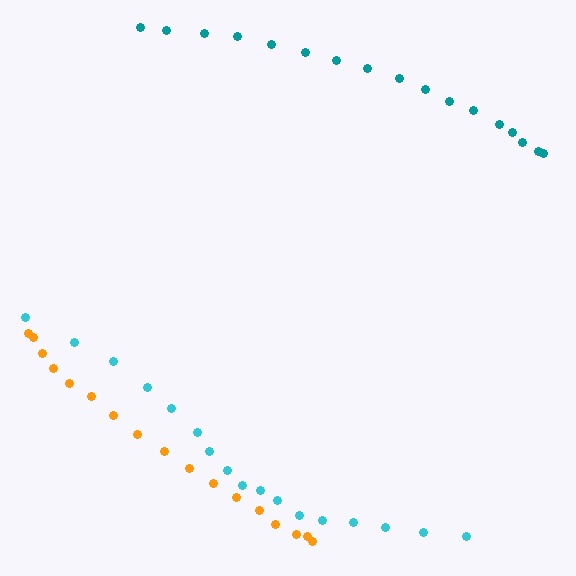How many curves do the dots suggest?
There are 3 distinct paths.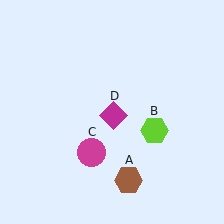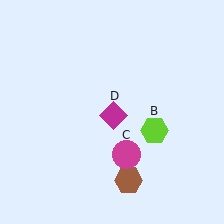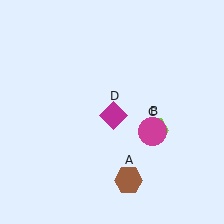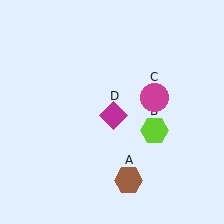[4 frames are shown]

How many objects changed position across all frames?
1 object changed position: magenta circle (object C).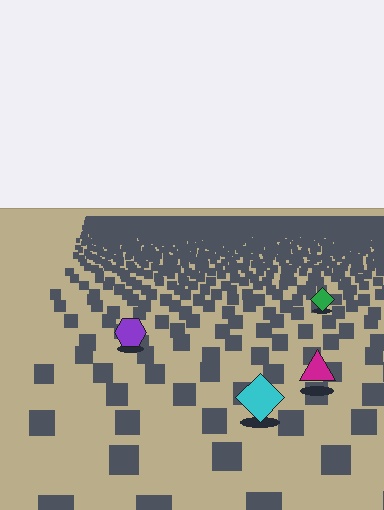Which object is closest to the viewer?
The cyan diamond is closest. The texture marks near it are larger and more spread out.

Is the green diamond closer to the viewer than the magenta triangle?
No. The magenta triangle is closer — you can tell from the texture gradient: the ground texture is coarser near it.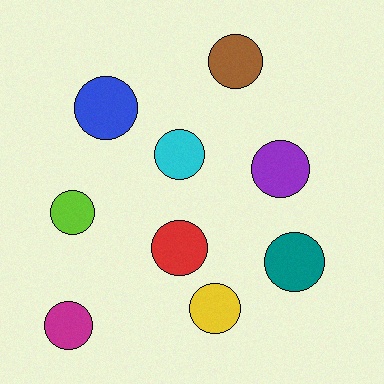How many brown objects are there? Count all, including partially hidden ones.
There is 1 brown object.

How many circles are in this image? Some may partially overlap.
There are 9 circles.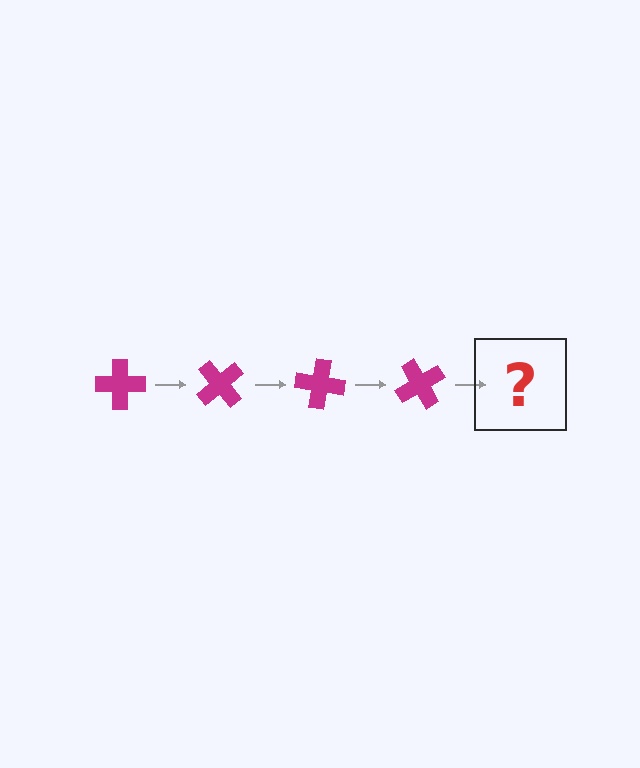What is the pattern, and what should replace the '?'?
The pattern is that the cross rotates 50 degrees each step. The '?' should be a magenta cross rotated 200 degrees.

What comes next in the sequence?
The next element should be a magenta cross rotated 200 degrees.